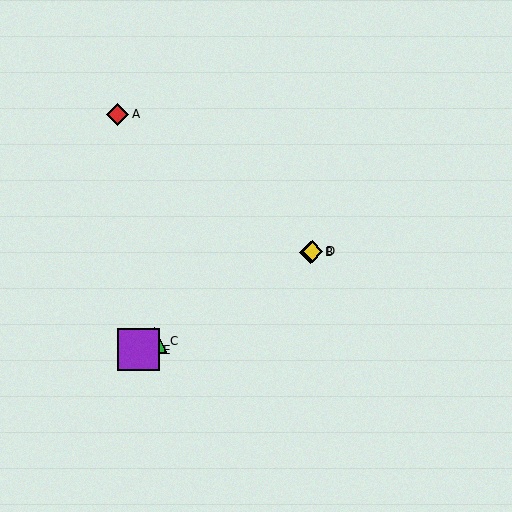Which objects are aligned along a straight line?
Objects B, C, D, E are aligned along a straight line.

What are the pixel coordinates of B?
Object B is at (311, 252).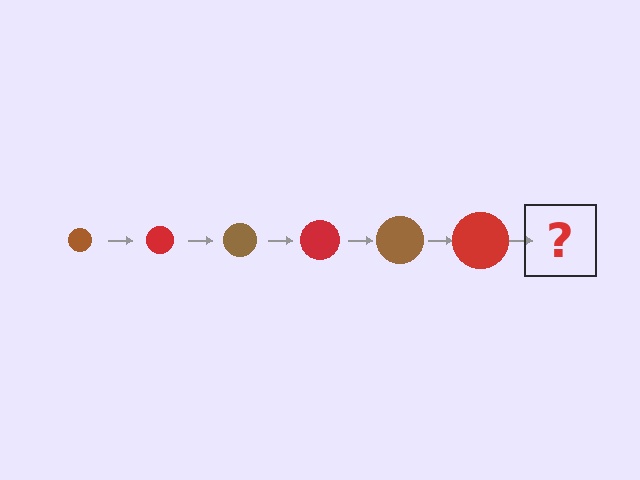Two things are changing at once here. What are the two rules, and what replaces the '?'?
The two rules are that the circle grows larger each step and the color cycles through brown and red. The '?' should be a brown circle, larger than the previous one.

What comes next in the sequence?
The next element should be a brown circle, larger than the previous one.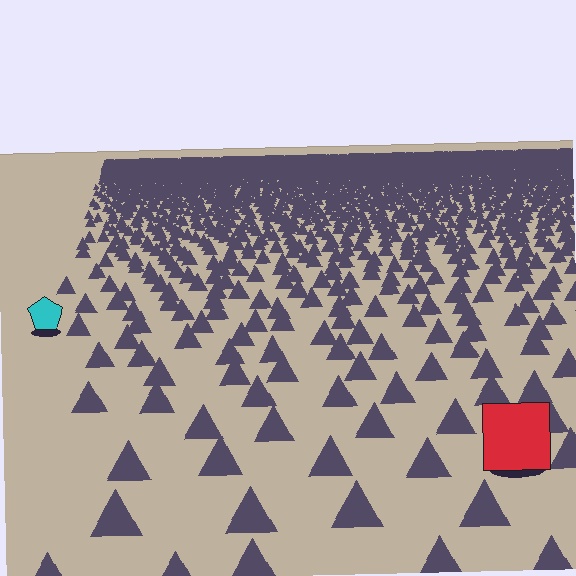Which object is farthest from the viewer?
The cyan pentagon is farthest from the viewer. It appears smaller and the ground texture around it is denser.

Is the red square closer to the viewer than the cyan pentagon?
Yes. The red square is closer — you can tell from the texture gradient: the ground texture is coarser near it.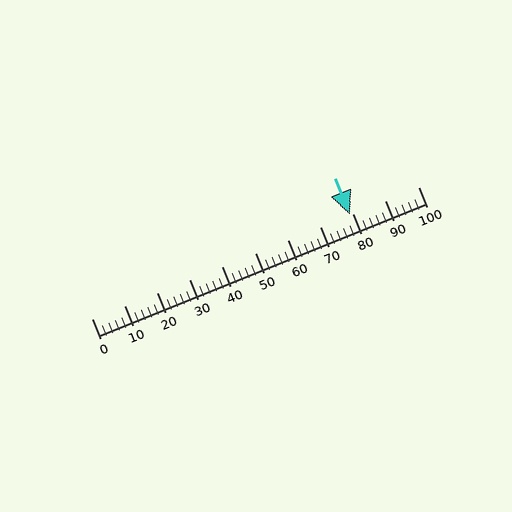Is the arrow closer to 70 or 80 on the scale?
The arrow is closer to 80.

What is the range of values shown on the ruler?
The ruler shows values from 0 to 100.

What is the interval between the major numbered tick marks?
The major tick marks are spaced 10 units apart.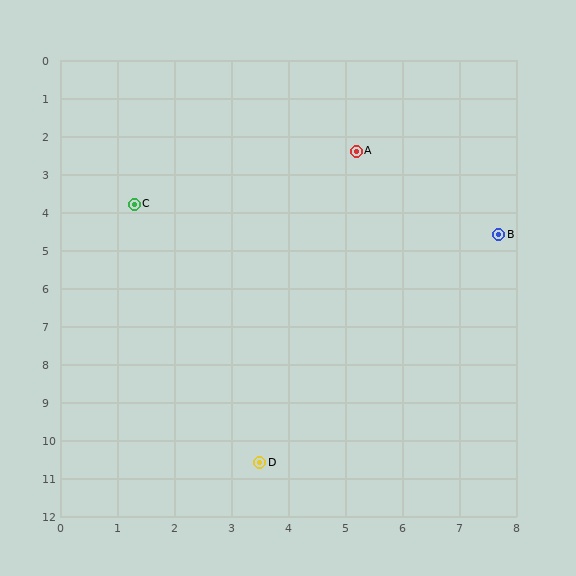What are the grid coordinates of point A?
Point A is at approximately (5.2, 2.4).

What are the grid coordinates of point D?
Point D is at approximately (3.5, 10.6).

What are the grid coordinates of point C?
Point C is at approximately (1.3, 3.8).